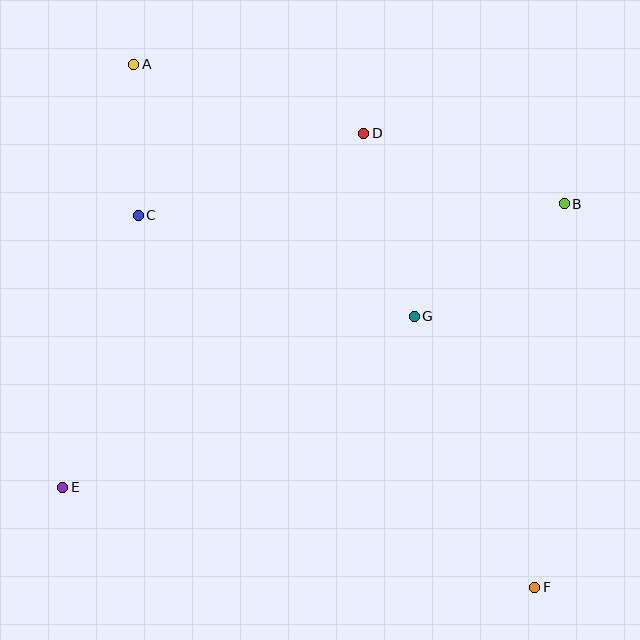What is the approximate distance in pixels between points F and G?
The distance between F and G is approximately 297 pixels.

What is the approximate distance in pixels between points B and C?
The distance between B and C is approximately 426 pixels.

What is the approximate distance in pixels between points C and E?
The distance between C and E is approximately 282 pixels.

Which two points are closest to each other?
Points A and C are closest to each other.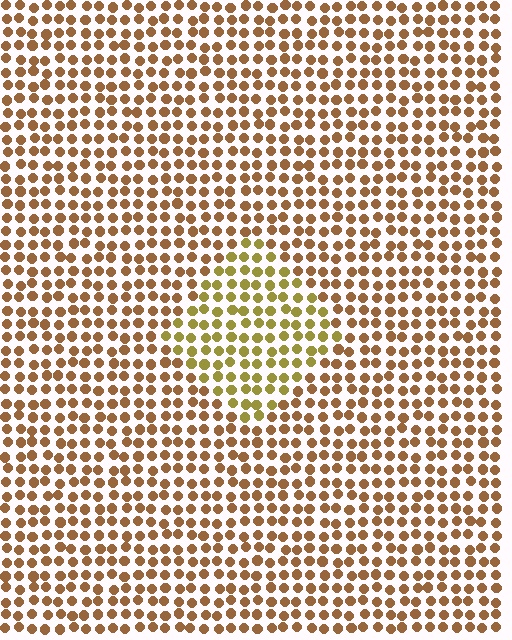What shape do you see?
I see a diamond.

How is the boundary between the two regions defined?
The boundary is defined purely by a slight shift in hue (about 30 degrees). Spacing, size, and orientation are identical on both sides.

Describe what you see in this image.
The image is filled with small brown elements in a uniform arrangement. A diamond-shaped region is visible where the elements are tinted to a slightly different hue, forming a subtle color boundary.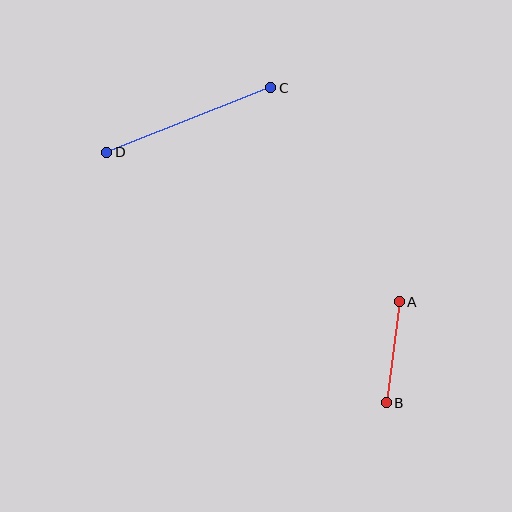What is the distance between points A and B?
The distance is approximately 102 pixels.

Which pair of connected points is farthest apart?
Points C and D are farthest apart.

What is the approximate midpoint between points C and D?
The midpoint is at approximately (189, 120) pixels.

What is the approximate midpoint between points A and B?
The midpoint is at approximately (393, 352) pixels.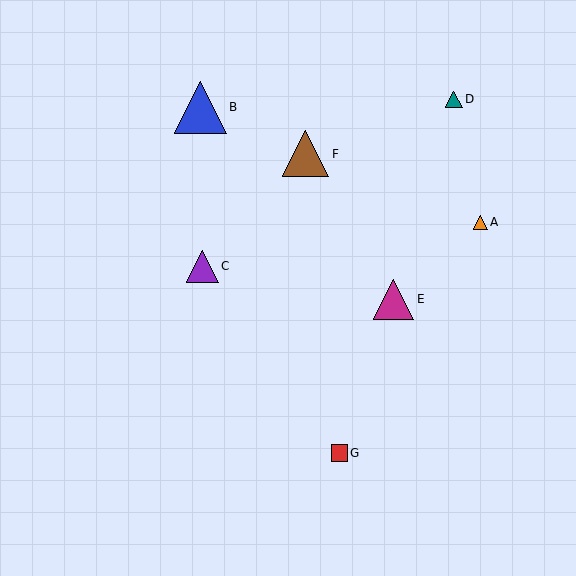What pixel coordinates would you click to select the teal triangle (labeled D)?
Click at (454, 99) to select the teal triangle D.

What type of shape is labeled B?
Shape B is a blue triangle.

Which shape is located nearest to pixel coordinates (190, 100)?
The blue triangle (labeled B) at (200, 107) is nearest to that location.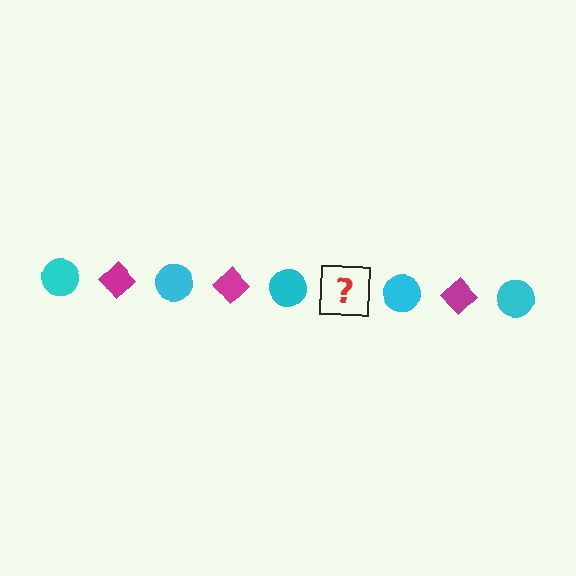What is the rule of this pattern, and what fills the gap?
The rule is that the pattern alternates between cyan circle and magenta diamond. The gap should be filled with a magenta diamond.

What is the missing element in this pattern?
The missing element is a magenta diamond.